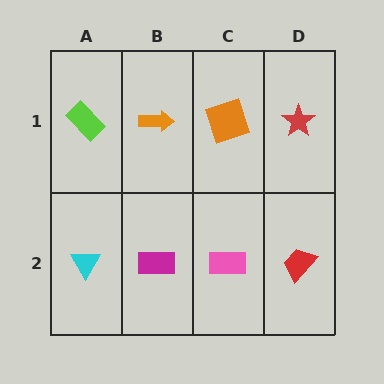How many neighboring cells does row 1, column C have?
3.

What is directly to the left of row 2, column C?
A magenta rectangle.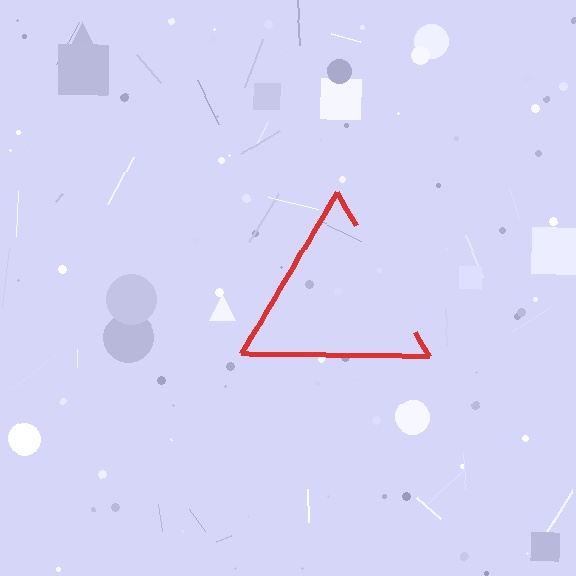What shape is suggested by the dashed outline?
The dashed outline suggests a triangle.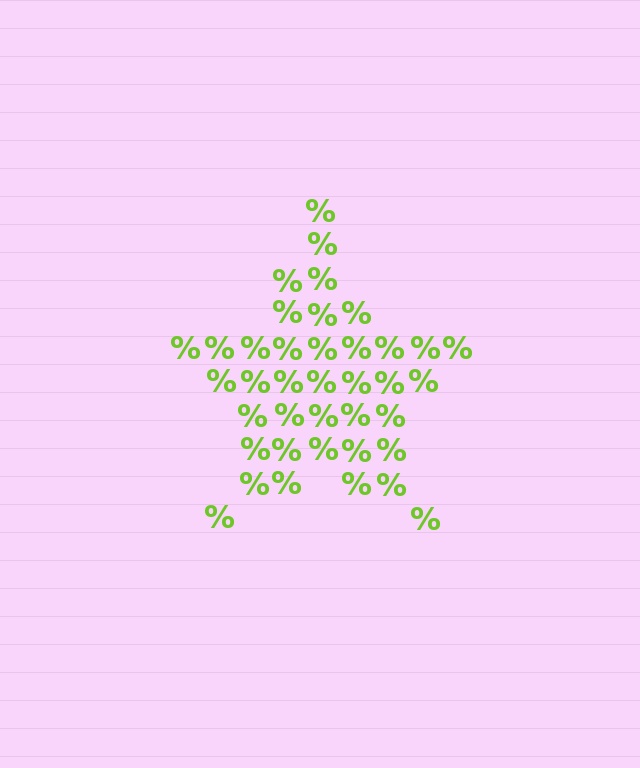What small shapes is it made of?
It is made of small percent signs.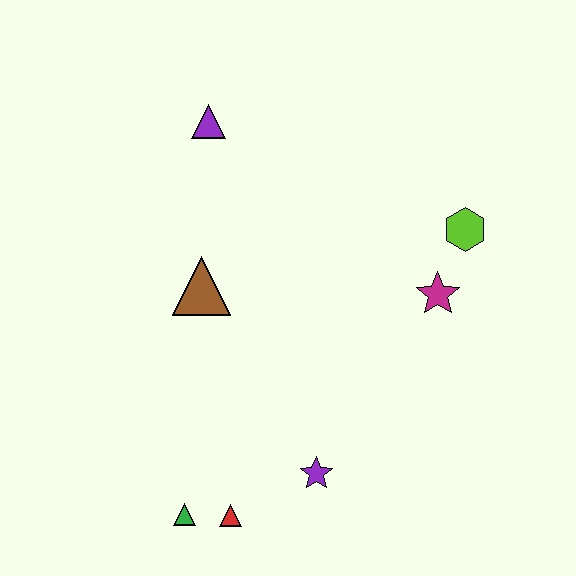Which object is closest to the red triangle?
The green triangle is closest to the red triangle.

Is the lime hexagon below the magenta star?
No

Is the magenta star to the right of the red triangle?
Yes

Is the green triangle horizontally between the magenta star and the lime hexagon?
No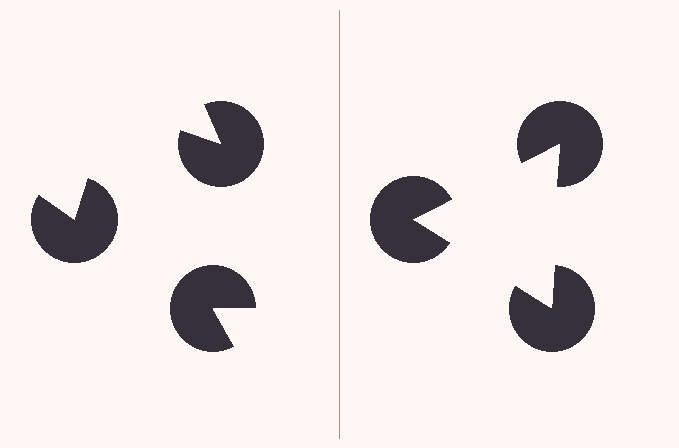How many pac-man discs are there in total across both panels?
6 — 3 on each side.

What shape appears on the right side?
An illusory triangle.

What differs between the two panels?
The pac-man discs are positioned identically on both sides; only the wedge orientations differ. On the right they align to a triangle; on the left they are misaligned.